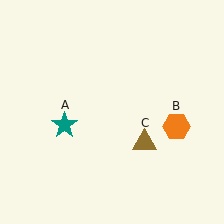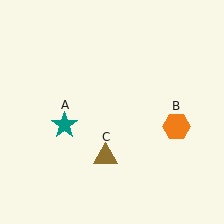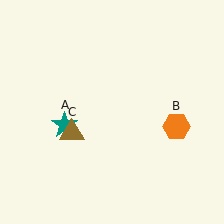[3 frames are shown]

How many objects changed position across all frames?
1 object changed position: brown triangle (object C).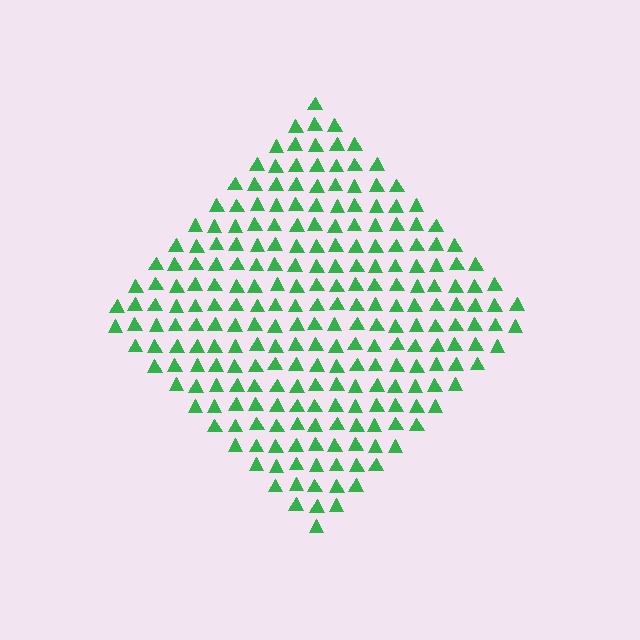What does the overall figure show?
The overall figure shows a diamond.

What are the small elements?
The small elements are triangles.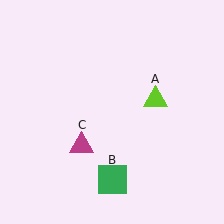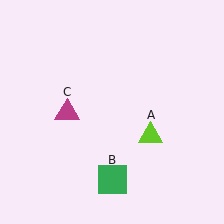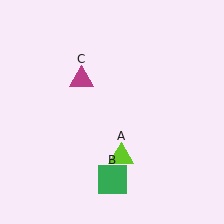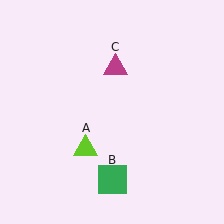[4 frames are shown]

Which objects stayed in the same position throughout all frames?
Green square (object B) remained stationary.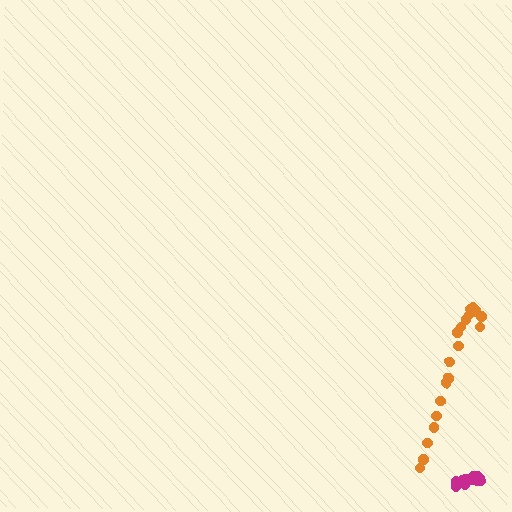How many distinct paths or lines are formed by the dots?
There are 2 distinct paths.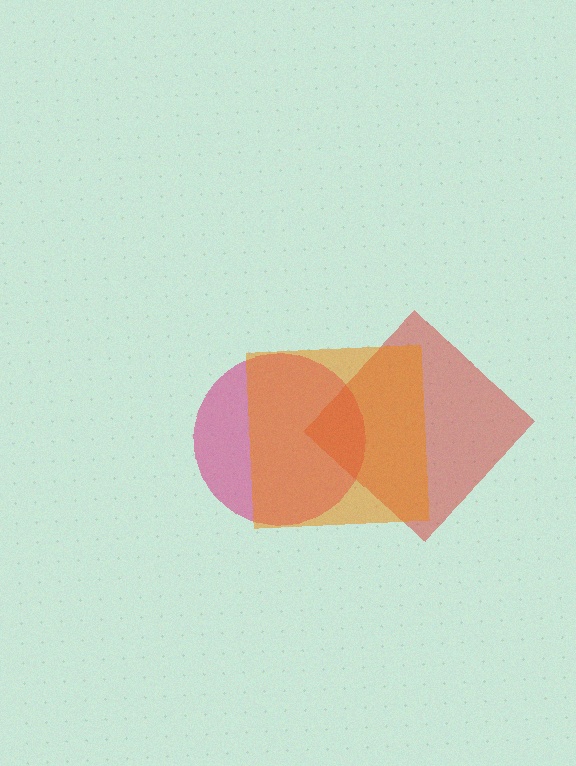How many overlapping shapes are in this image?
There are 3 overlapping shapes in the image.